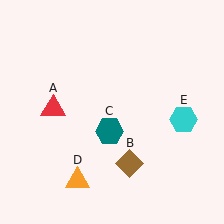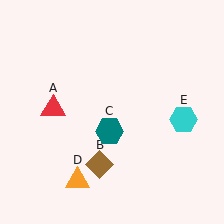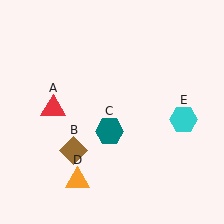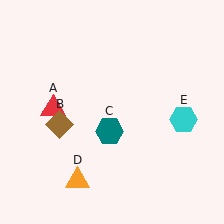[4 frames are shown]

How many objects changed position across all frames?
1 object changed position: brown diamond (object B).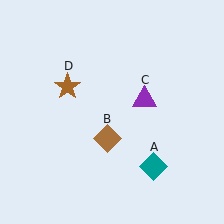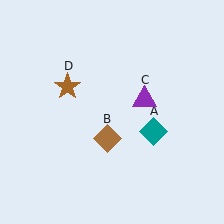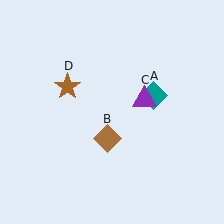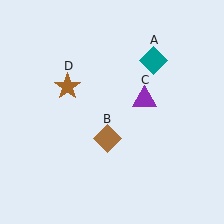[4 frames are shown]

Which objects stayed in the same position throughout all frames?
Brown diamond (object B) and purple triangle (object C) and brown star (object D) remained stationary.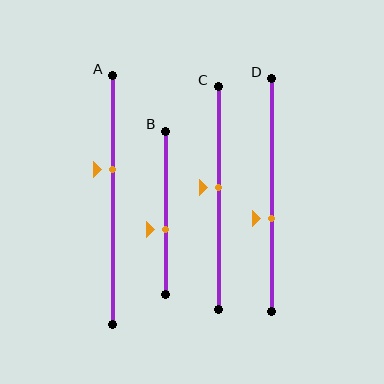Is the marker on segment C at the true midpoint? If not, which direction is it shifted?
No, the marker on segment C is shifted upward by about 5% of the segment length.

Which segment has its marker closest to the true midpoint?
Segment C has its marker closest to the true midpoint.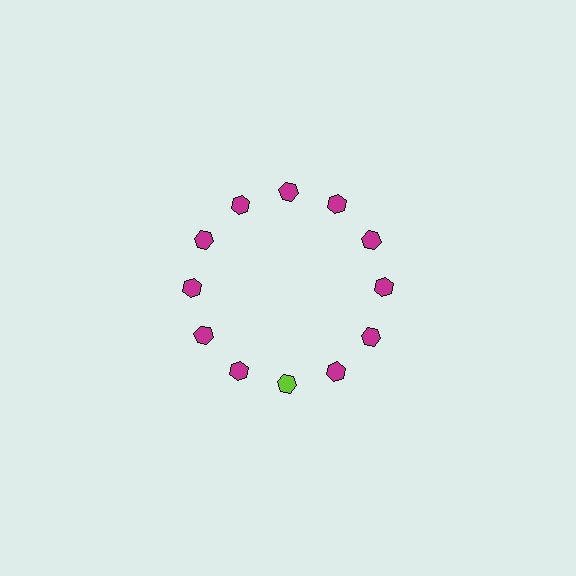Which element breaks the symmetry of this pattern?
The lime hexagon at roughly the 6 o'clock position breaks the symmetry. All other shapes are magenta hexagons.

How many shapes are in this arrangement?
There are 12 shapes arranged in a ring pattern.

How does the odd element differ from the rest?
It has a different color: lime instead of magenta.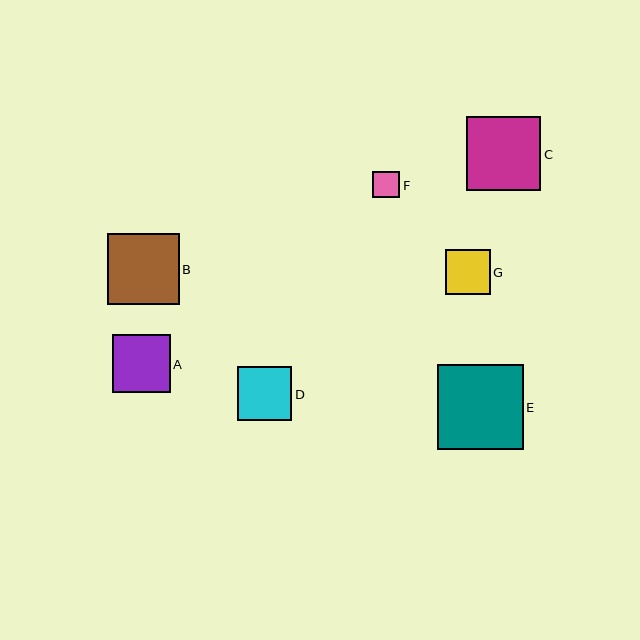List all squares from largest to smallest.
From largest to smallest: E, C, B, A, D, G, F.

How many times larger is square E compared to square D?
Square E is approximately 1.6 times the size of square D.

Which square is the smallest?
Square F is the smallest with a size of approximately 27 pixels.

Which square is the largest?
Square E is the largest with a size of approximately 86 pixels.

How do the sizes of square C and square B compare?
Square C and square B are approximately the same size.